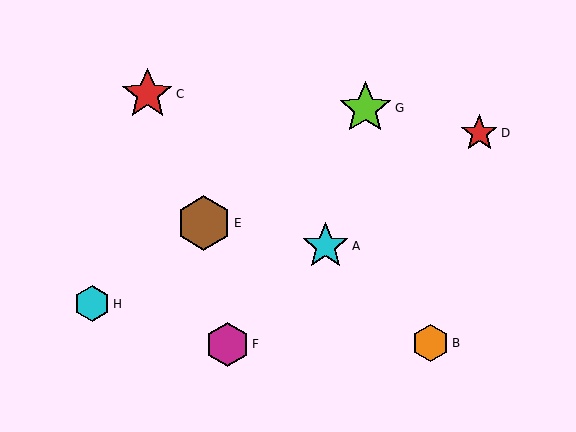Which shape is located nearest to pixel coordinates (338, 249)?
The cyan star (labeled A) at (325, 246) is nearest to that location.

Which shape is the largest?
The brown hexagon (labeled E) is the largest.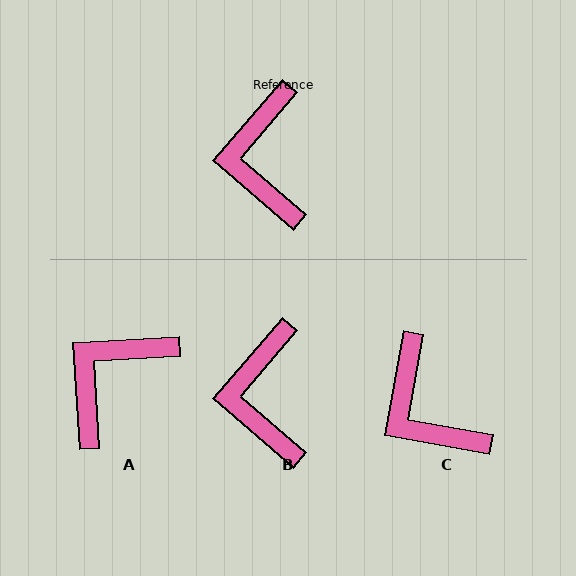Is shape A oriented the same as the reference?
No, it is off by about 46 degrees.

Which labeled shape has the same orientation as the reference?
B.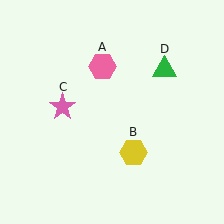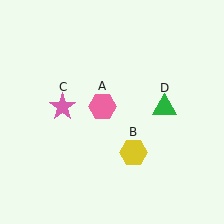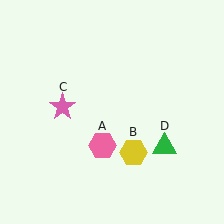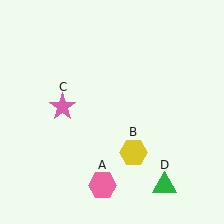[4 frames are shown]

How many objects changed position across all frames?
2 objects changed position: pink hexagon (object A), green triangle (object D).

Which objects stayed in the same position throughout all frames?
Yellow hexagon (object B) and pink star (object C) remained stationary.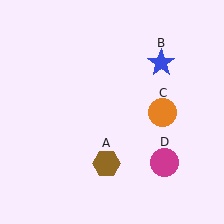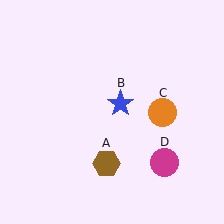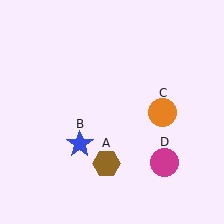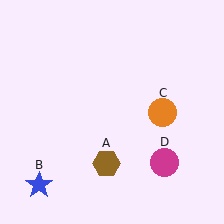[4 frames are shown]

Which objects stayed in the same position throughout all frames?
Brown hexagon (object A) and orange circle (object C) and magenta circle (object D) remained stationary.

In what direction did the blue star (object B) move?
The blue star (object B) moved down and to the left.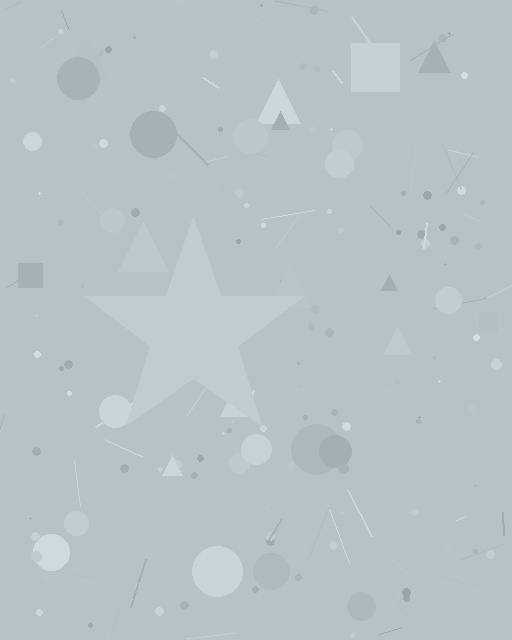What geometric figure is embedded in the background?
A star is embedded in the background.